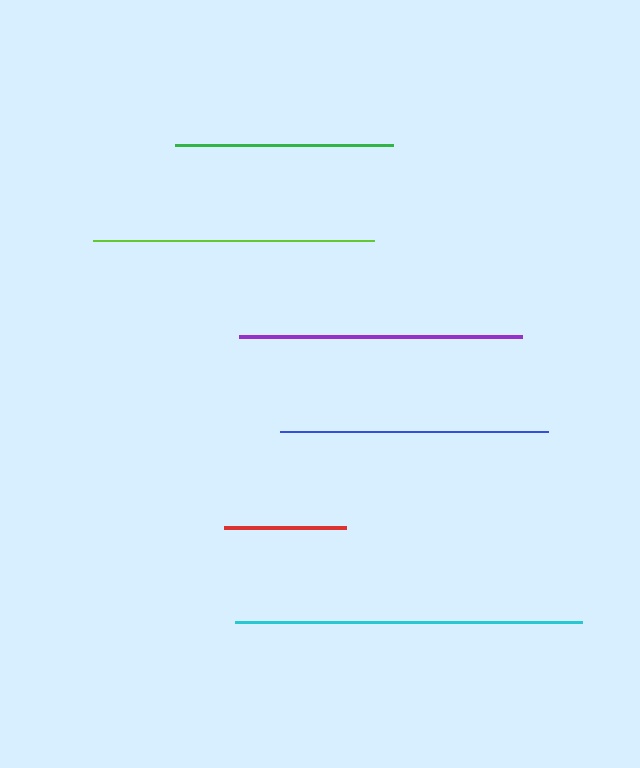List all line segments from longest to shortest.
From longest to shortest: cyan, purple, lime, blue, green, red.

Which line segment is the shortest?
The red line is the shortest at approximately 122 pixels.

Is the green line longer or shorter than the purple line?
The purple line is longer than the green line.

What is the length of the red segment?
The red segment is approximately 122 pixels long.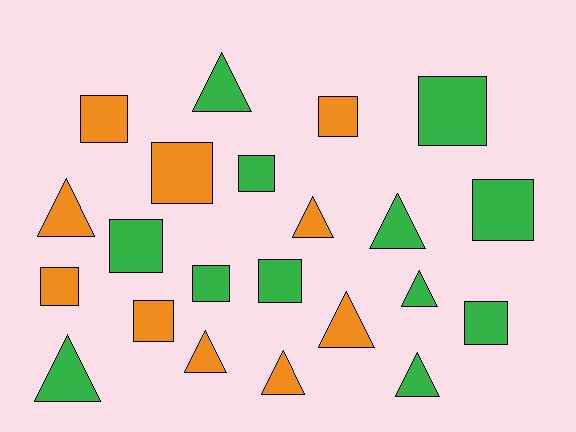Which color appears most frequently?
Green, with 12 objects.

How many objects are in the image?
There are 22 objects.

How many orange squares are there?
There are 5 orange squares.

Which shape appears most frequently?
Square, with 12 objects.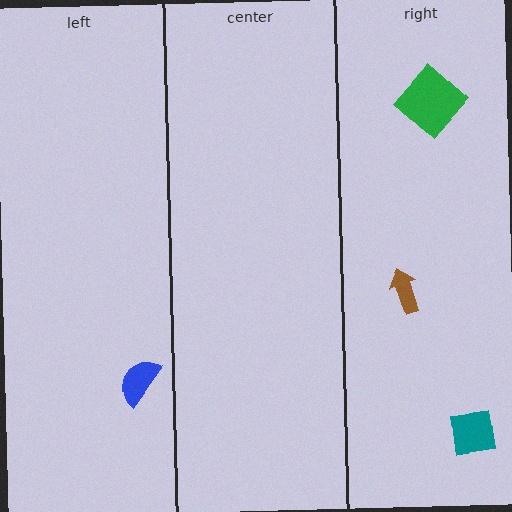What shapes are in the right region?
The teal square, the green diamond, the brown arrow.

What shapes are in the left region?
The blue semicircle.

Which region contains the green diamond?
The right region.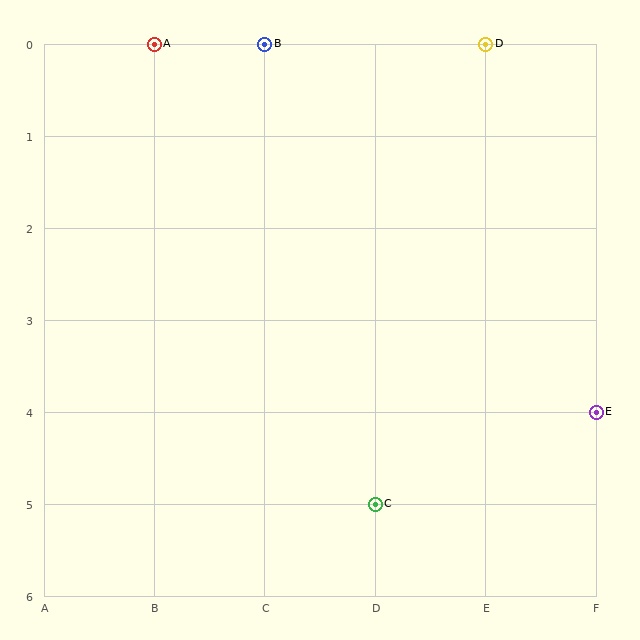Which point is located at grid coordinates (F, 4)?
Point E is at (F, 4).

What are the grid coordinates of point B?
Point B is at grid coordinates (C, 0).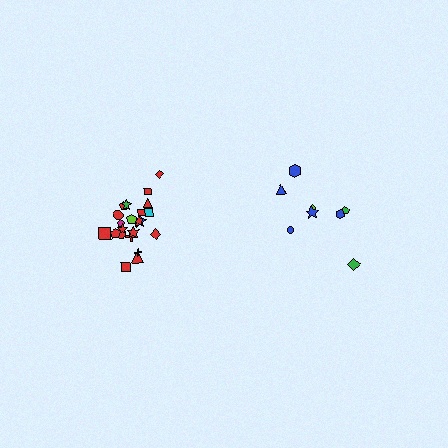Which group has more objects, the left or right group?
The left group.